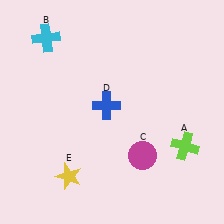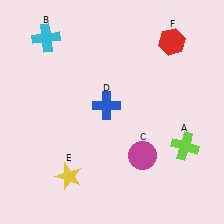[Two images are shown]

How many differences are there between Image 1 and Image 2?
There is 1 difference between the two images.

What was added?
A red hexagon (F) was added in Image 2.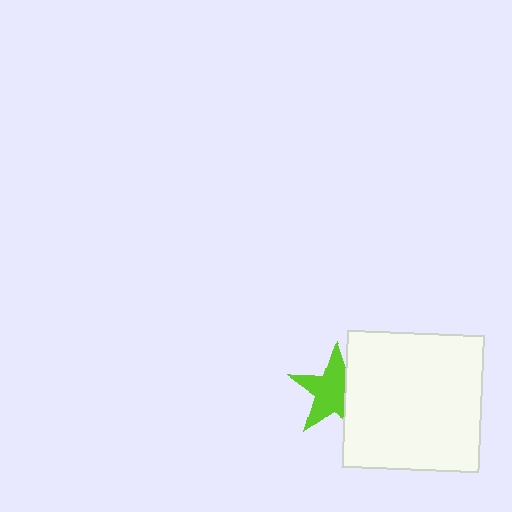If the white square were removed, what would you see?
You would see the complete lime star.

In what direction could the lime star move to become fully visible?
The lime star could move left. That would shift it out from behind the white square entirely.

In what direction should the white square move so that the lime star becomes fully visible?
The white square should move right. That is the shortest direction to clear the overlap and leave the lime star fully visible.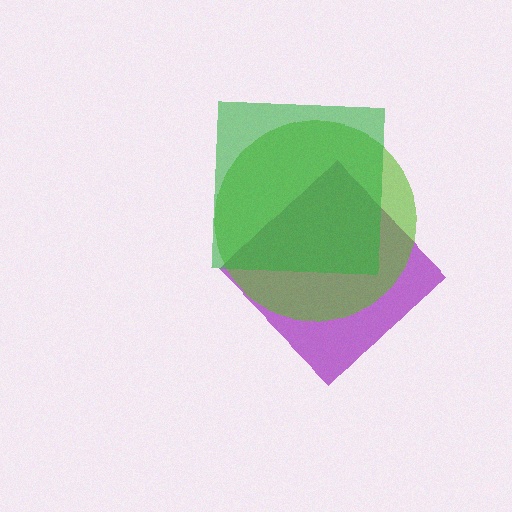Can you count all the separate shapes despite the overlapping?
Yes, there are 3 separate shapes.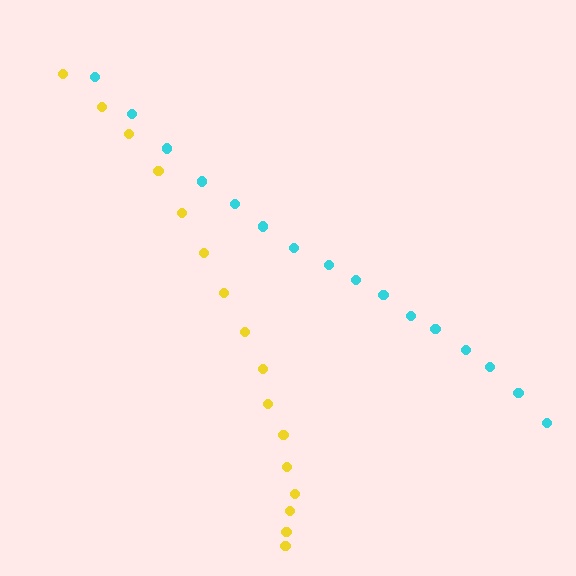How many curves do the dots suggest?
There are 2 distinct paths.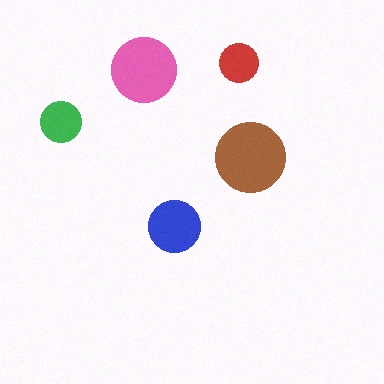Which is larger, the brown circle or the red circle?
The brown one.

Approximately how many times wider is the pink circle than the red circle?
About 1.5 times wider.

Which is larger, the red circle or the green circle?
The green one.